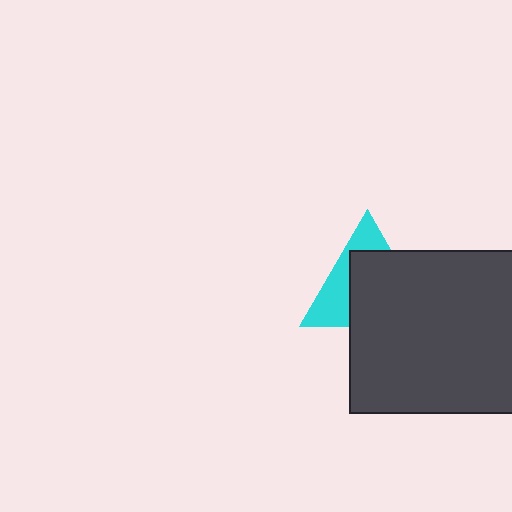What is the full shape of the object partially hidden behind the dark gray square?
The partially hidden object is a cyan triangle.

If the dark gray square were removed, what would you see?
You would see the complete cyan triangle.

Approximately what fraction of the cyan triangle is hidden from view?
Roughly 61% of the cyan triangle is hidden behind the dark gray square.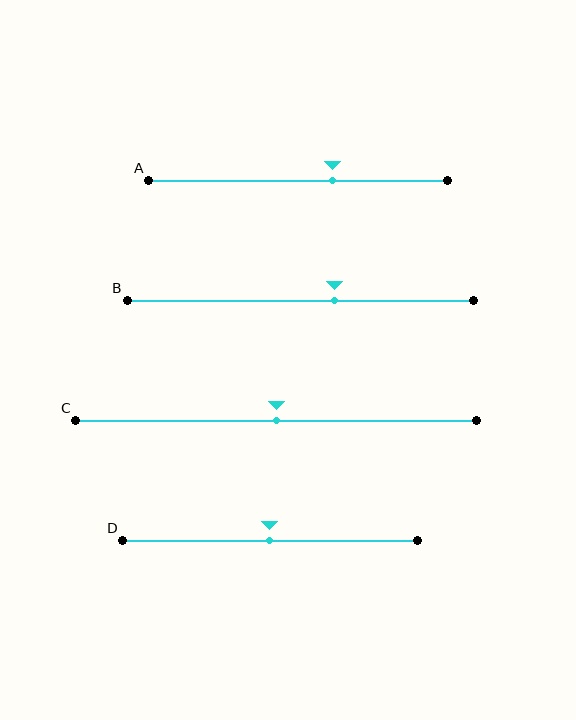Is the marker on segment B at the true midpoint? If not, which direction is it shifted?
No, the marker on segment B is shifted to the right by about 10% of the segment length.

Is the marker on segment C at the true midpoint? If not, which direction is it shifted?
Yes, the marker on segment C is at the true midpoint.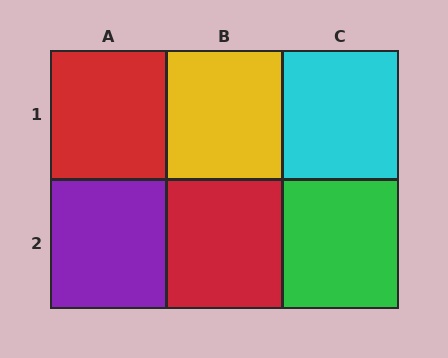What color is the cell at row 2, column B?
Red.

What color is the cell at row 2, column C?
Green.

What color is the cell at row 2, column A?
Purple.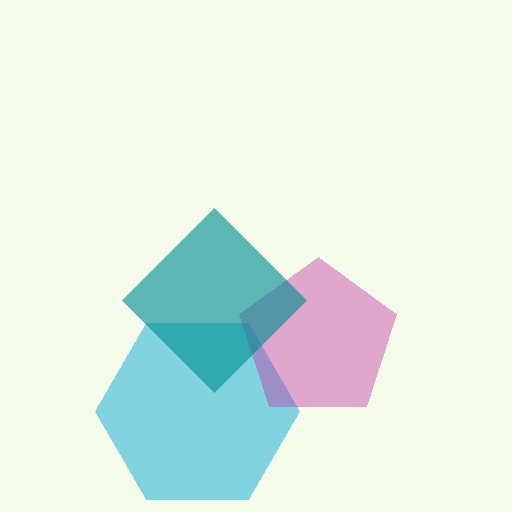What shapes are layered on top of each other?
The layered shapes are: a cyan hexagon, a magenta pentagon, a teal diamond.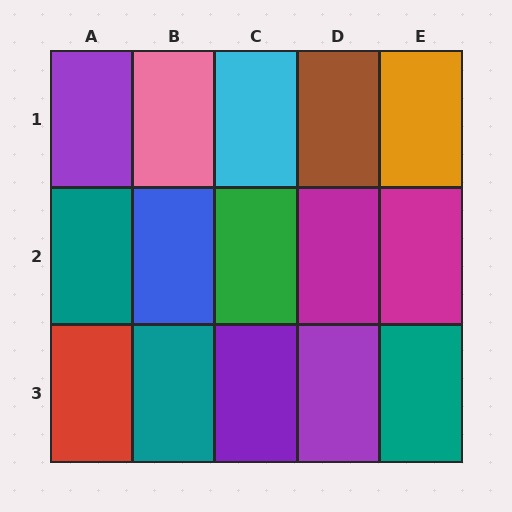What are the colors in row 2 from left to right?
Teal, blue, green, magenta, magenta.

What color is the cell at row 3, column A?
Red.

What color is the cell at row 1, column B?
Pink.